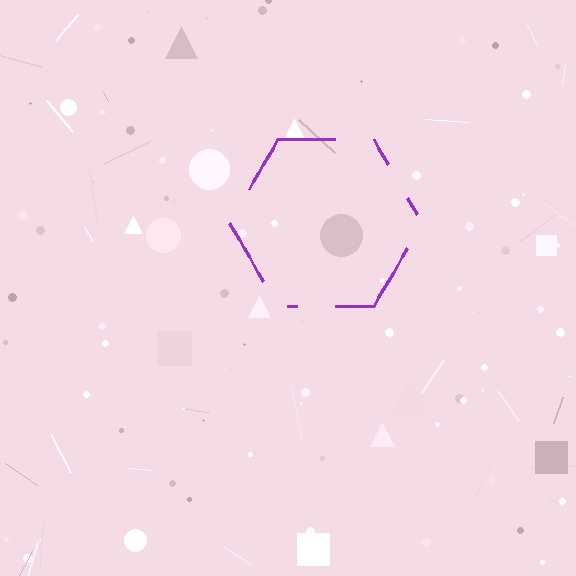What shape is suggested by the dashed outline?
The dashed outline suggests a hexagon.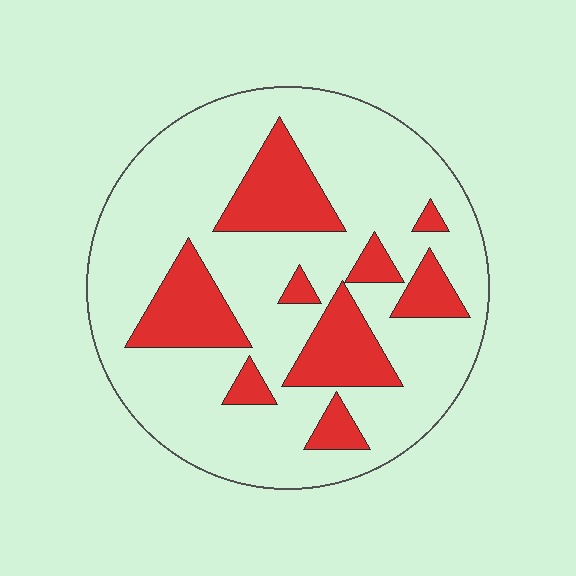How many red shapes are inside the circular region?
9.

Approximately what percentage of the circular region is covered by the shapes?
Approximately 25%.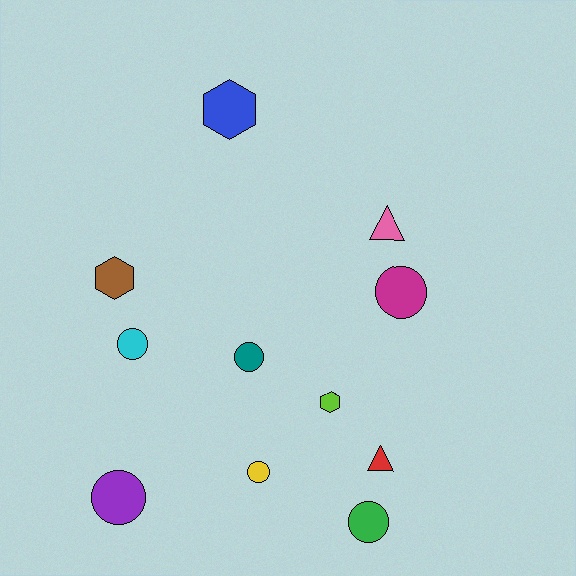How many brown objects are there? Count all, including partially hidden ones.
There is 1 brown object.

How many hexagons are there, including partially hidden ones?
There are 3 hexagons.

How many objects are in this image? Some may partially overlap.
There are 11 objects.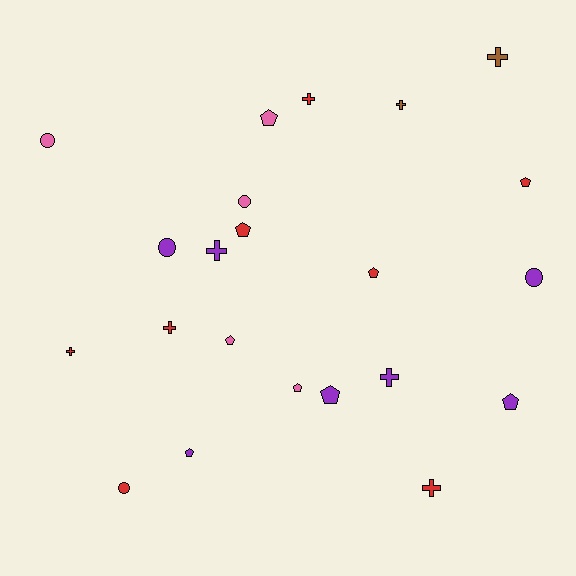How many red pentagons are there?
There are 3 red pentagons.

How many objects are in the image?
There are 22 objects.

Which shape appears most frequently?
Pentagon, with 9 objects.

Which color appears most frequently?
Red, with 8 objects.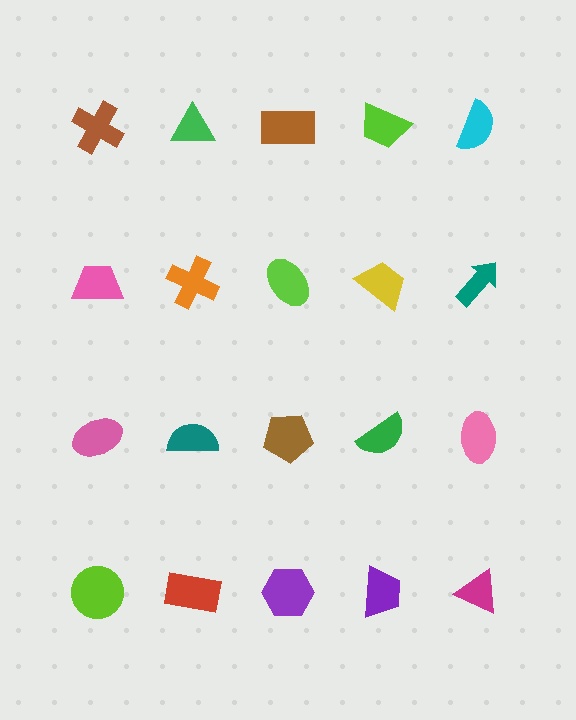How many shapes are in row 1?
5 shapes.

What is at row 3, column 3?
A brown pentagon.